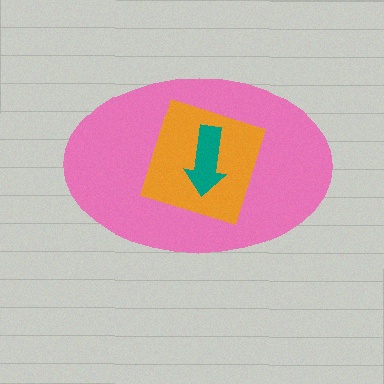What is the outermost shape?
The pink ellipse.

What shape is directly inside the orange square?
The teal arrow.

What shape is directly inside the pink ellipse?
The orange square.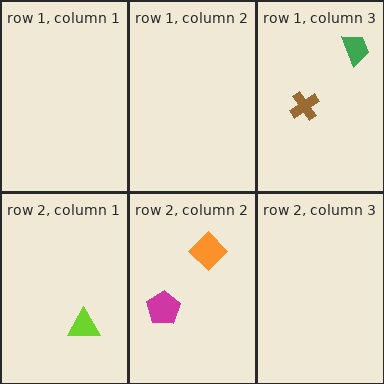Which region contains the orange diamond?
The row 2, column 2 region.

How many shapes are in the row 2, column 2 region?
2.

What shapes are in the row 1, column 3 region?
The green trapezoid, the brown cross.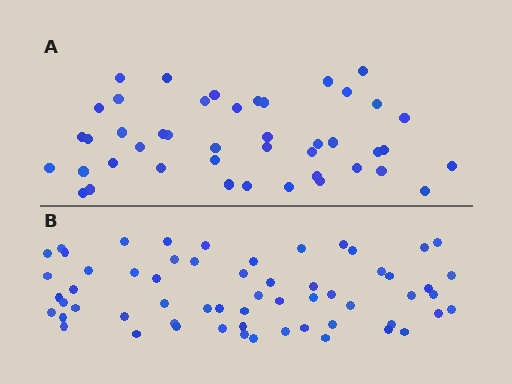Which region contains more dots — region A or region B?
Region B (the bottom region) has more dots.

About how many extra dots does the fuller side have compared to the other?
Region B has approximately 15 more dots than region A.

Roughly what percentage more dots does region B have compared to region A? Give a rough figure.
About 35% more.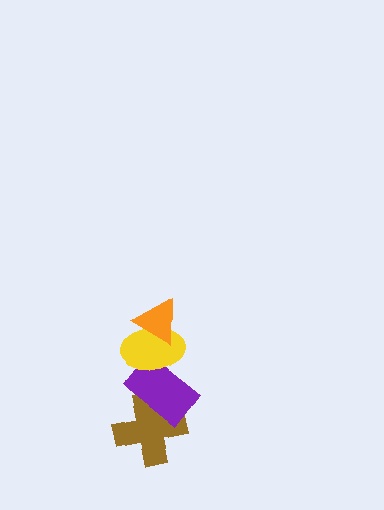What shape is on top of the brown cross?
The purple rectangle is on top of the brown cross.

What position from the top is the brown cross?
The brown cross is 4th from the top.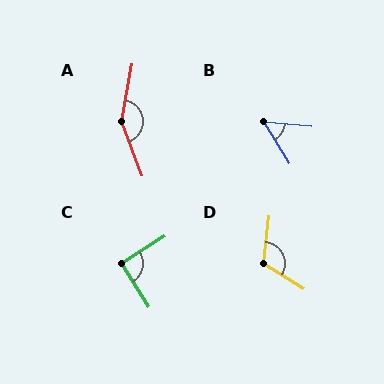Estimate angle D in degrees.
Approximately 116 degrees.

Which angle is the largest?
A, at approximately 149 degrees.